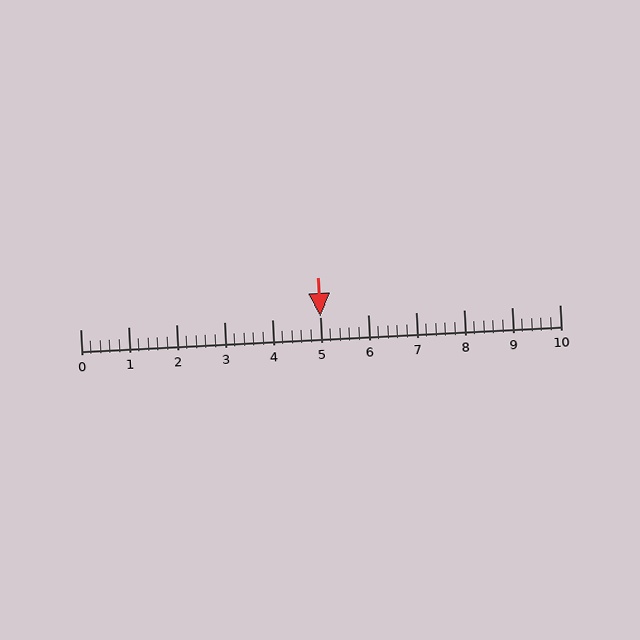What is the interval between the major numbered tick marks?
The major tick marks are spaced 1 units apart.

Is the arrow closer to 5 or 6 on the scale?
The arrow is closer to 5.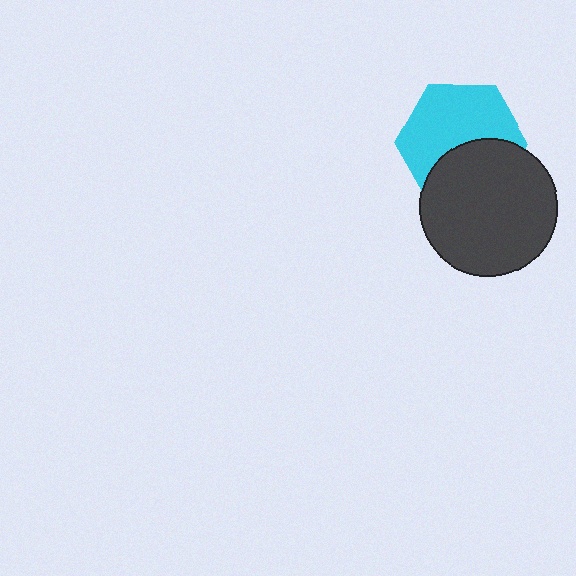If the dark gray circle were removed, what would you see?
You would see the complete cyan hexagon.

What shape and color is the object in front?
The object in front is a dark gray circle.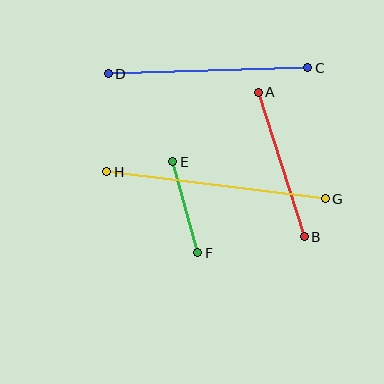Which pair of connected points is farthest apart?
Points G and H are farthest apart.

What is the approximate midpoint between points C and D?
The midpoint is at approximately (208, 71) pixels.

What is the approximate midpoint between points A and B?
The midpoint is at approximately (281, 164) pixels.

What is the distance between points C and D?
The distance is approximately 200 pixels.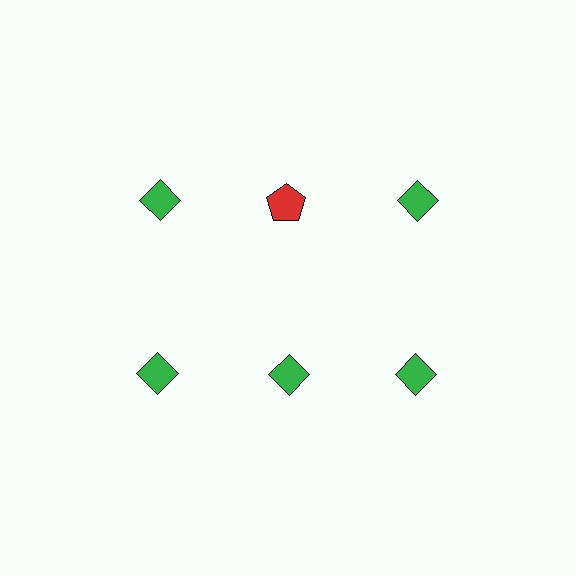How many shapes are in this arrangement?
There are 6 shapes arranged in a grid pattern.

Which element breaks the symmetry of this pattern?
The red pentagon in the top row, second from left column breaks the symmetry. All other shapes are green diamonds.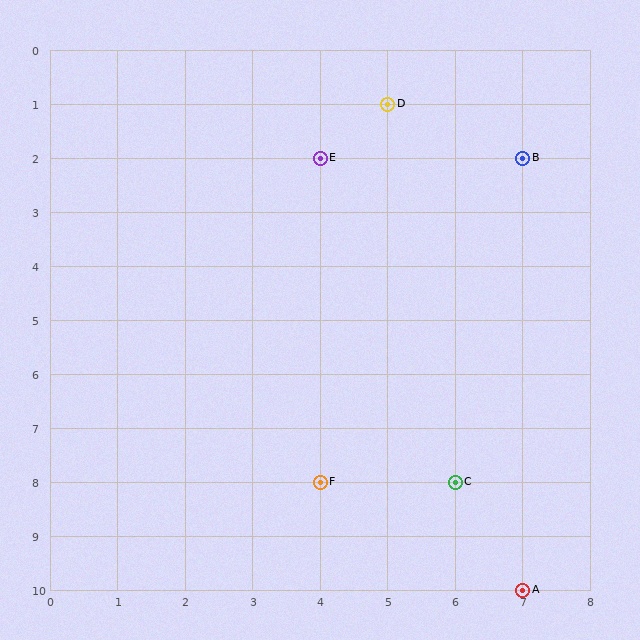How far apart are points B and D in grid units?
Points B and D are 2 columns and 1 row apart (about 2.2 grid units diagonally).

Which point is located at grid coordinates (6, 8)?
Point C is at (6, 8).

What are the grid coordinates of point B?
Point B is at grid coordinates (7, 2).